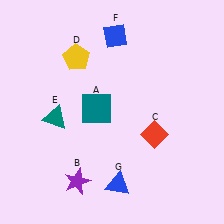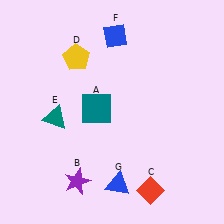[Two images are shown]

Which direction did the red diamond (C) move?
The red diamond (C) moved down.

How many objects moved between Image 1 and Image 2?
1 object moved between the two images.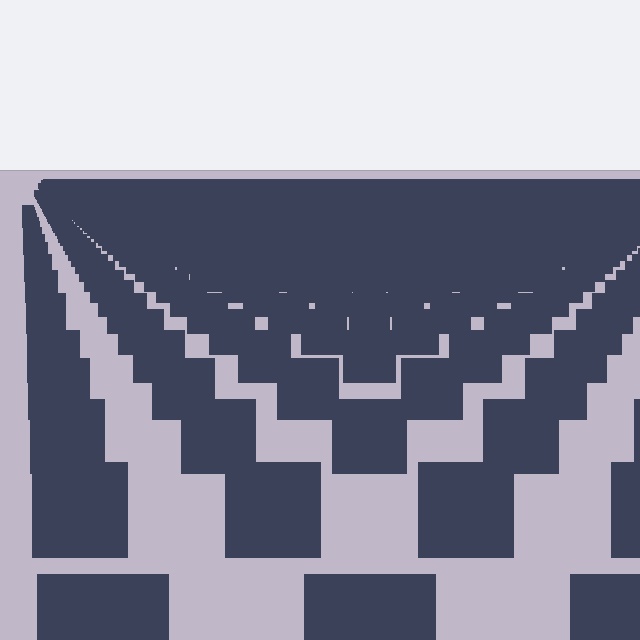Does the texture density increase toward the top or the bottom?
Density increases toward the top.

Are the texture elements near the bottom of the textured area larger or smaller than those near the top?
Larger. Near the bottom, elements are closer to the viewer and appear at a bigger on-screen size.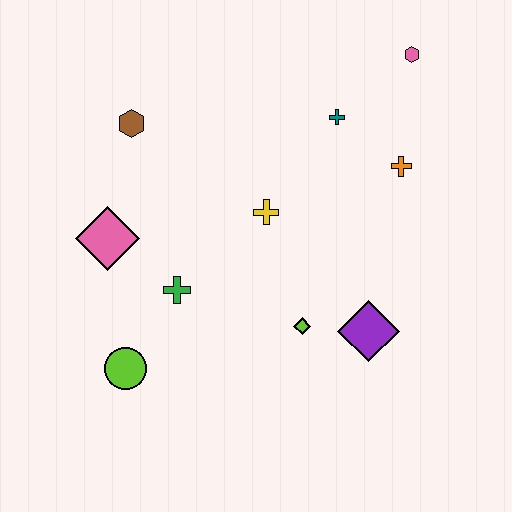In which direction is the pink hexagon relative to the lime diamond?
The pink hexagon is above the lime diamond.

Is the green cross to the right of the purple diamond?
No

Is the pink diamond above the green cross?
Yes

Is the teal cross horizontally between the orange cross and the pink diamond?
Yes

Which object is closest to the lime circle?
The green cross is closest to the lime circle.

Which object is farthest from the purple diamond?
The brown hexagon is farthest from the purple diamond.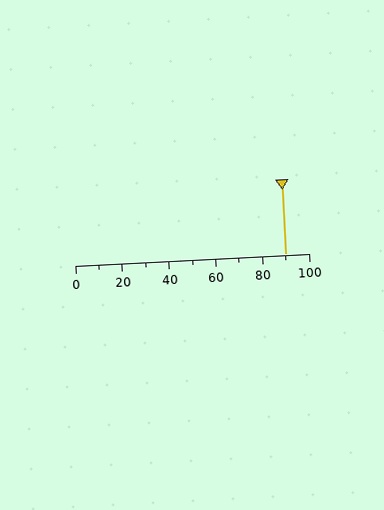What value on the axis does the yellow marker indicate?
The marker indicates approximately 90.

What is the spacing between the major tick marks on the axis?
The major ticks are spaced 20 apart.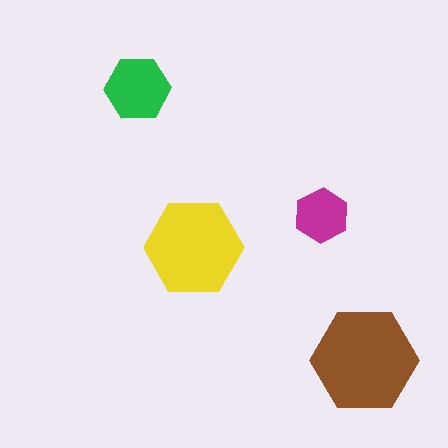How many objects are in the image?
There are 4 objects in the image.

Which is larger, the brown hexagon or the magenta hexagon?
The brown one.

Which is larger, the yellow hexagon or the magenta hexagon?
The yellow one.